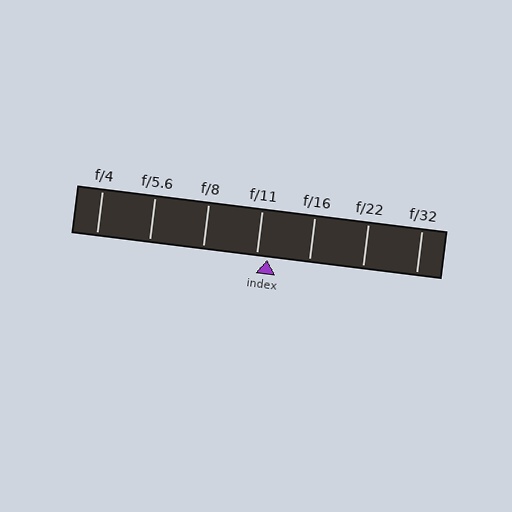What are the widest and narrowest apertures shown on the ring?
The widest aperture shown is f/4 and the narrowest is f/32.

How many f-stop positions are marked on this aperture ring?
There are 7 f-stop positions marked.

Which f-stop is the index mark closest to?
The index mark is closest to f/11.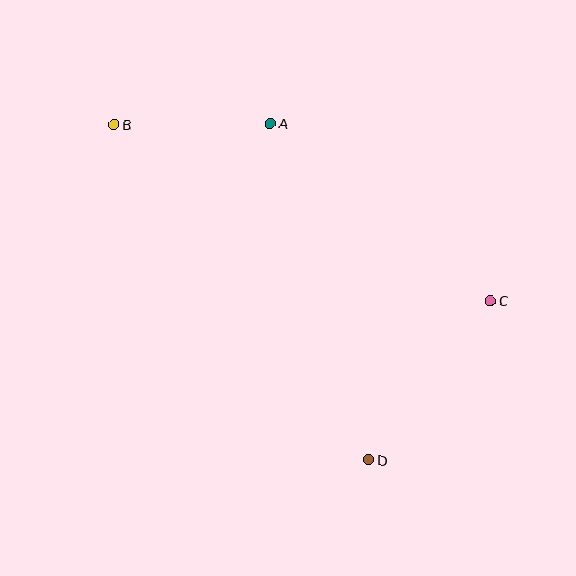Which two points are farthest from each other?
Points B and D are farthest from each other.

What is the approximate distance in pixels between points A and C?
The distance between A and C is approximately 282 pixels.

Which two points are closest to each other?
Points A and B are closest to each other.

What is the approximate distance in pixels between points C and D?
The distance between C and D is approximately 200 pixels.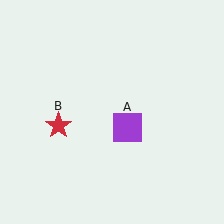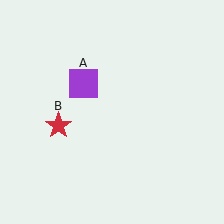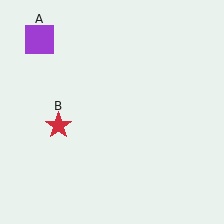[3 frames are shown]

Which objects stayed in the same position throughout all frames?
Red star (object B) remained stationary.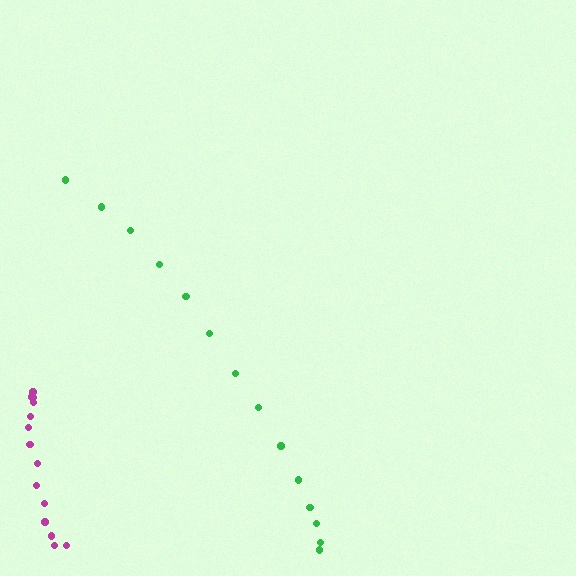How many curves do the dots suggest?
There are 2 distinct paths.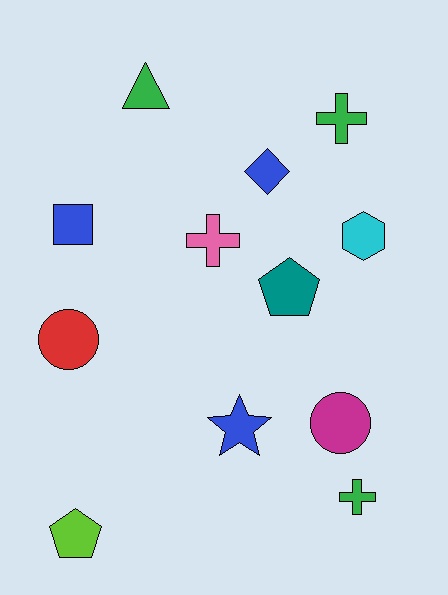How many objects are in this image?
There are 12 objects.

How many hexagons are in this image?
There is 1 hexagon.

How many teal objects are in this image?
There is 1 teal object.